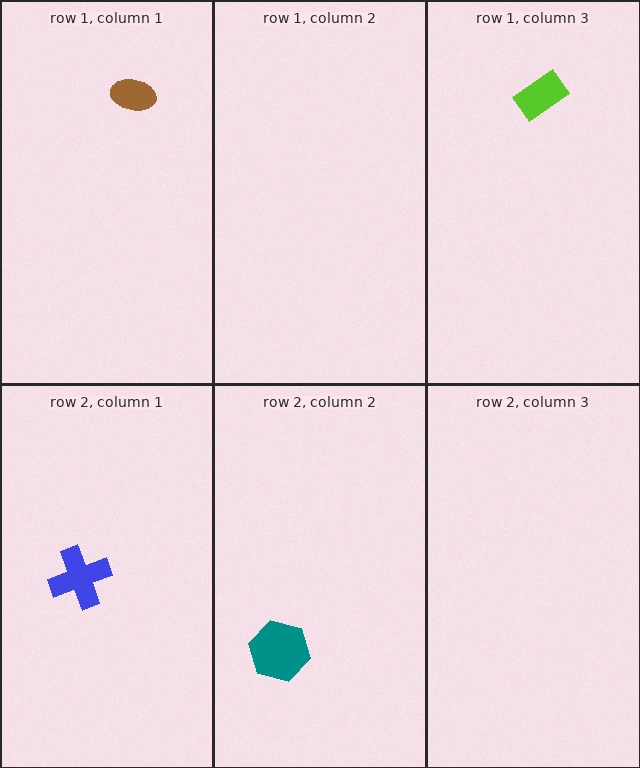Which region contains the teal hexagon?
The row 2, column 2 region.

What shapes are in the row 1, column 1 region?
The brown ellipse.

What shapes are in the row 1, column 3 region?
The lime rectangle.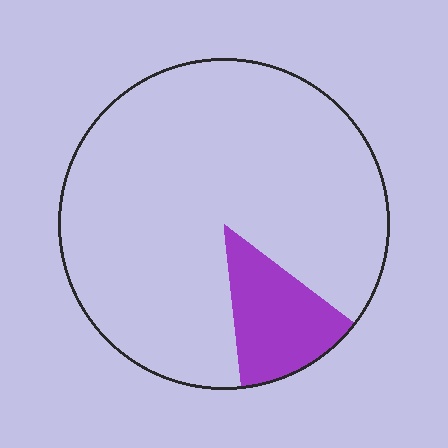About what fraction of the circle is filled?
About one eighth (1/8).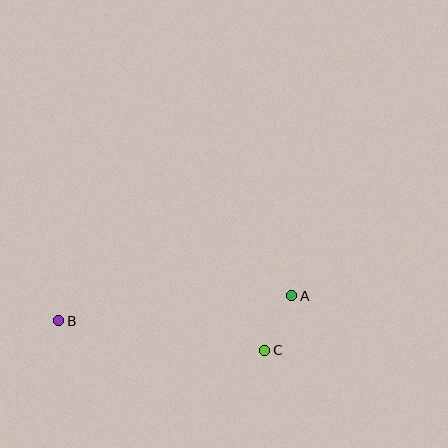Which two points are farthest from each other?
Points A and B are farthest from each other.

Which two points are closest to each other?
Points A and C are closest to each other.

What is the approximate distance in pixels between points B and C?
The distance between B and C is approximately 208 pixels.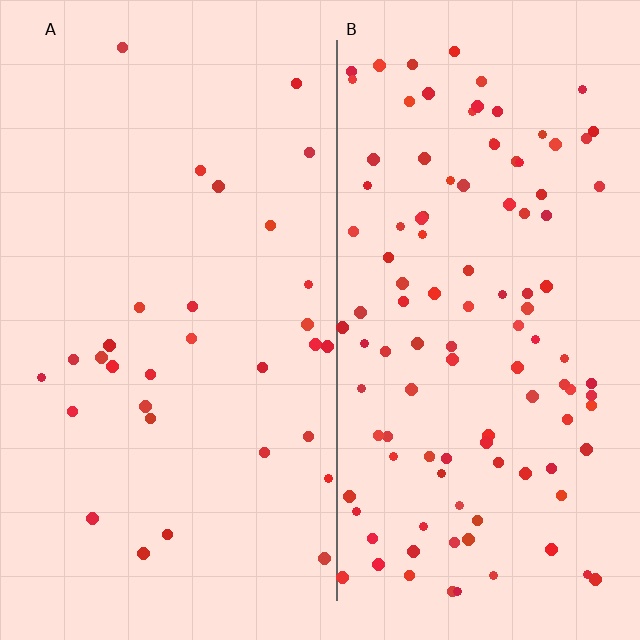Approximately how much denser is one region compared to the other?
Approximately 3.6× — region B over region A.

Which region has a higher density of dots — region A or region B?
B (the right).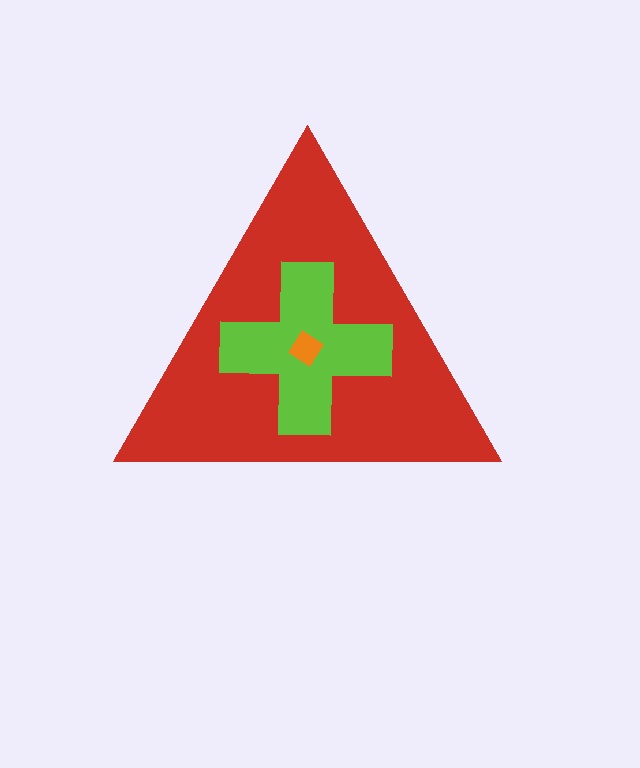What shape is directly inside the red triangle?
The lime cross.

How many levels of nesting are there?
3.